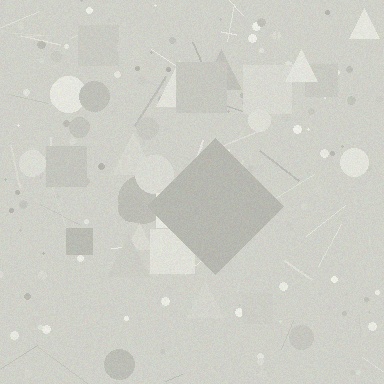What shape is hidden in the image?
A diamond is hidden in the image.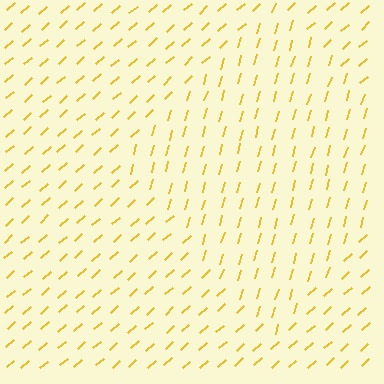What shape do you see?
I see a diamond.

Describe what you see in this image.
The image is filled with small yellow line segments. A diamond region in the image has lines oriented differently from the surrounding lines, creating a visible texture boundary.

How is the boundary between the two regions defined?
The boundary is defined purely by a change in line orientation (approximately 32 degrees difference). All lines are the same color and thickness.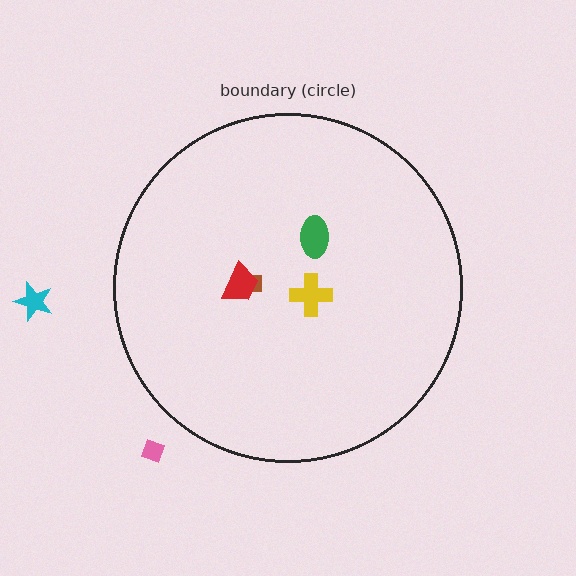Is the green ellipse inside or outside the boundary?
Inside.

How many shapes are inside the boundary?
4 inside, 2 outside.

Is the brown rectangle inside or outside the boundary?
Inside.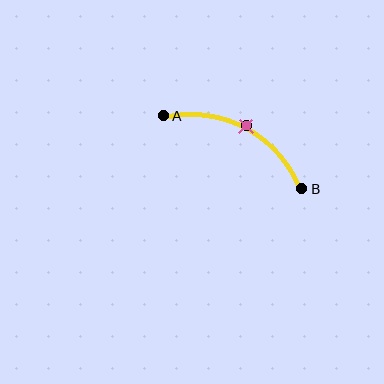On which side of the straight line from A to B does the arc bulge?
The arc bulges above the straight line connecting A and B.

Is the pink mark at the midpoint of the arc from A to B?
Yes. The pink mark lies on the arc at equal arc-length from both A and B — it is the arc midpoint.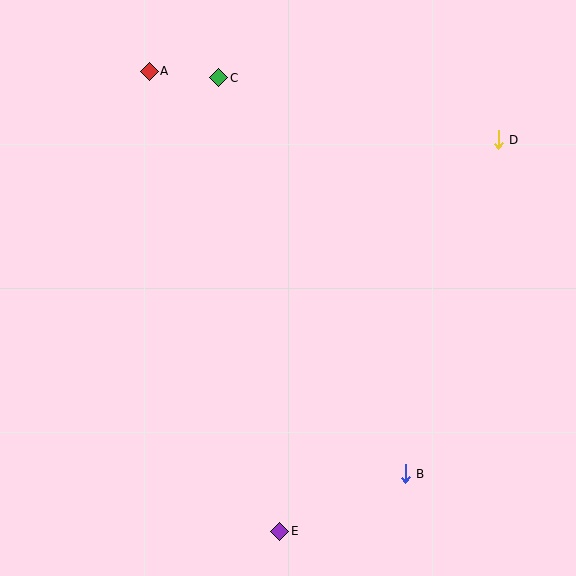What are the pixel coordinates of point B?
Point B is at (405, 474).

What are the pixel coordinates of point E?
Point E is at (280, 531).